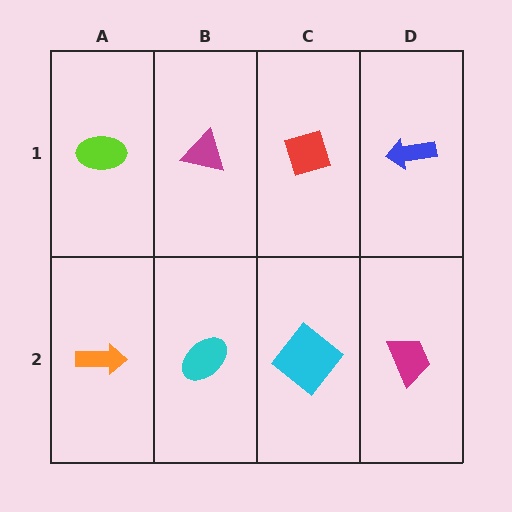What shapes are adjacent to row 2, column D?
A blue arrow (row 1, column D), a cyan diamond (row 2, column C).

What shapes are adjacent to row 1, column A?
An orange arrow (row 2, column A), a magenta triangle (row 1, column B).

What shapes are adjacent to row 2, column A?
A lime ellipse (row 1, column A), a cyan ellipse (row 2, column B).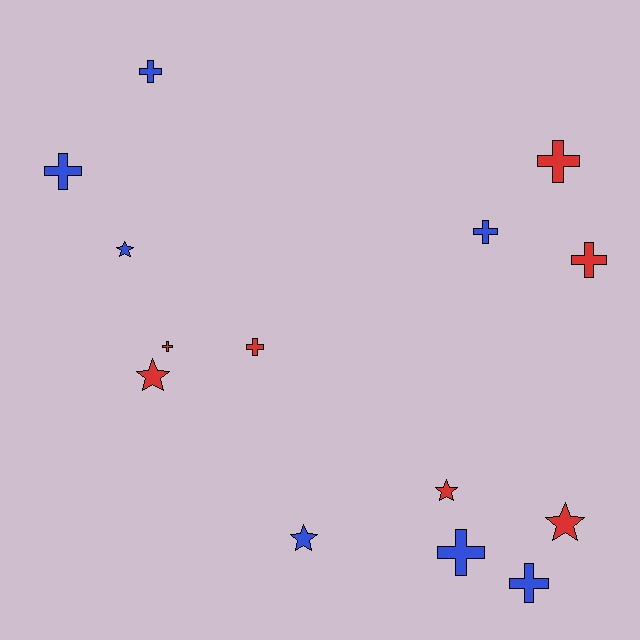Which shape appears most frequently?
Cross, with 9 objects.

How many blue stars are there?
There are 2 blue stars.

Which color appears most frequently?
Blue, with 7 objects.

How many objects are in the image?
There are 14 objects.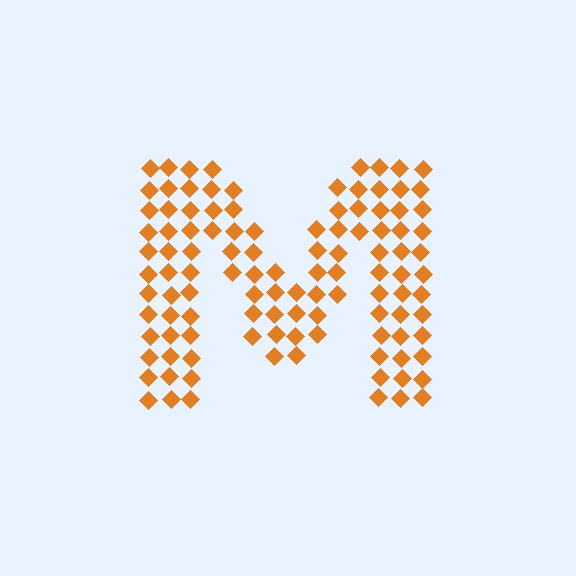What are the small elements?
The small elements are diamonds.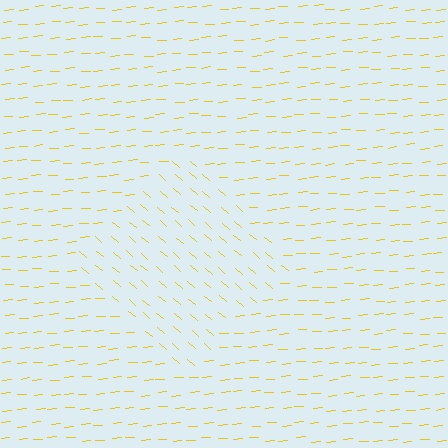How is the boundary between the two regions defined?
The boundary is defined purely by a change in line orientation (approximately 45 degrees difference). All lines are the same color and thickness.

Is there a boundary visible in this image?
Yes, there is a texture boundary formed by a change in line orientation.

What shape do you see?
I see a diamond.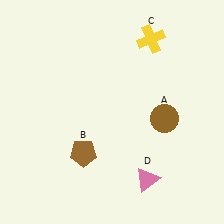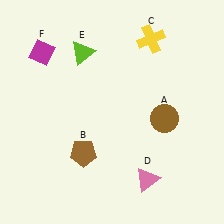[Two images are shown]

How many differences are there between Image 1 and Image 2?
There are 2 differences between the two images.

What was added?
A lime triangle (E), a magenta diamond (F) were added in Image 2.